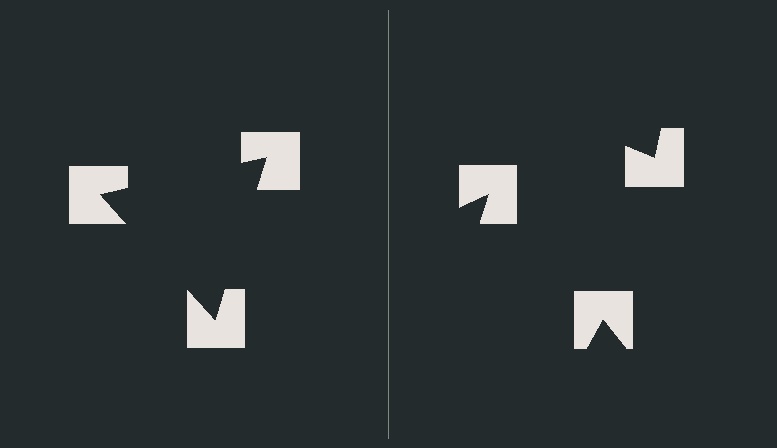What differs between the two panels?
The notched squares are positioned identically on both sides; only the wedge orientations differ. On the left they align to a triangle; on the right they are misaligned.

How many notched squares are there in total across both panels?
6 — 3 on each side.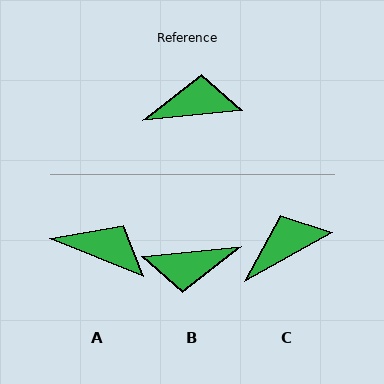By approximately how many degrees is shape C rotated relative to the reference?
Approximately 24 degrees counter-clockwise.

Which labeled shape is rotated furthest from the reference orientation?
B, about 179 degrees away.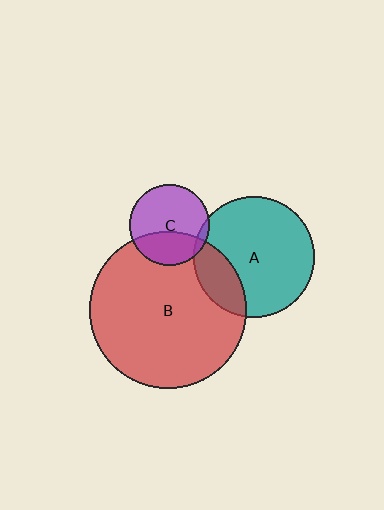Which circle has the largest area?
Circle B (red).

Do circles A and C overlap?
Yes.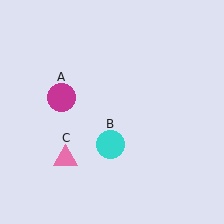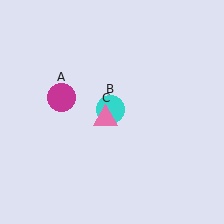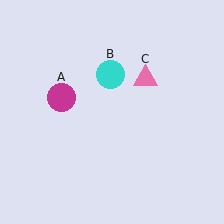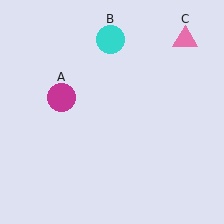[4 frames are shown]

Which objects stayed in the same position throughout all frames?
Magenta circle (object A) remained stationary.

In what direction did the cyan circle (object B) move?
The cyan circle (object B) moved up.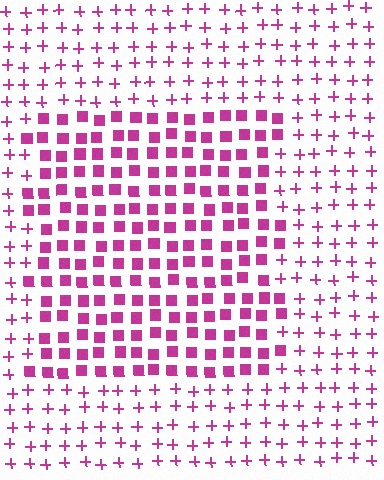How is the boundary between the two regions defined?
The boundary is defined by a change in element shape: squares inside vs. plus signs outside. All elements share the same color and spacing.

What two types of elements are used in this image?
The image uses squares inside the rectangle region and plus signs outside it.